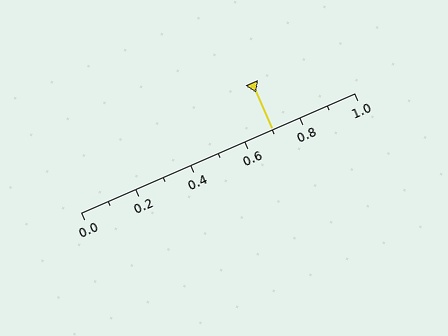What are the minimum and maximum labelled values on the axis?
The axis runs from 0.0 to 1.0.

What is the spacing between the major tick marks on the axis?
The major ticks are spaced 0.2 apart.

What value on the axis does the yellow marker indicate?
The marker indicates approximately 0.7.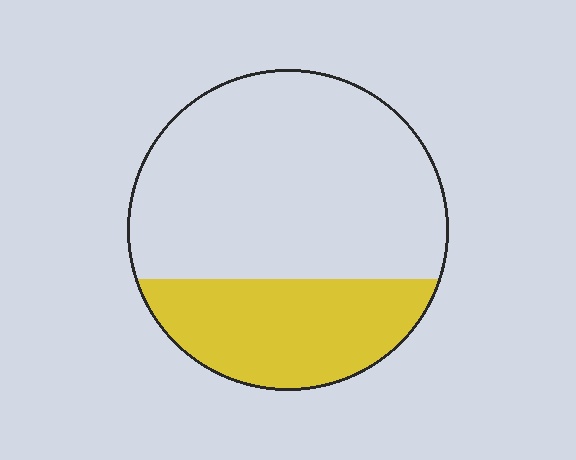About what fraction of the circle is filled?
About one third (1/3).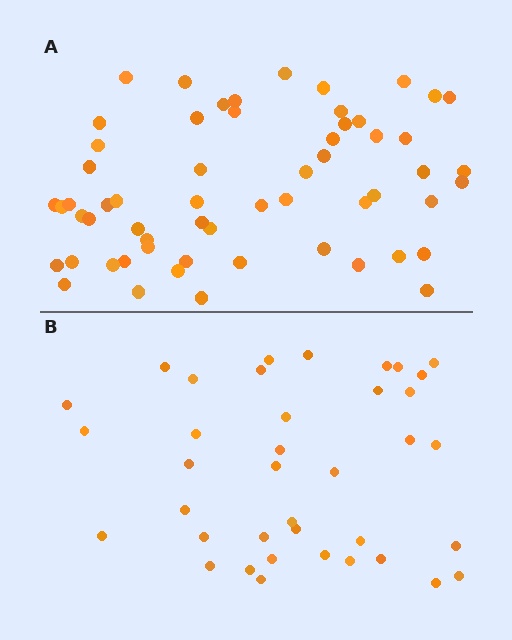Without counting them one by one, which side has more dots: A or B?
Region A (the top region) has more dots.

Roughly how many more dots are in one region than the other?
Region A has approximately 20 more dots than region B.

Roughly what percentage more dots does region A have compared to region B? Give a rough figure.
About 55% more.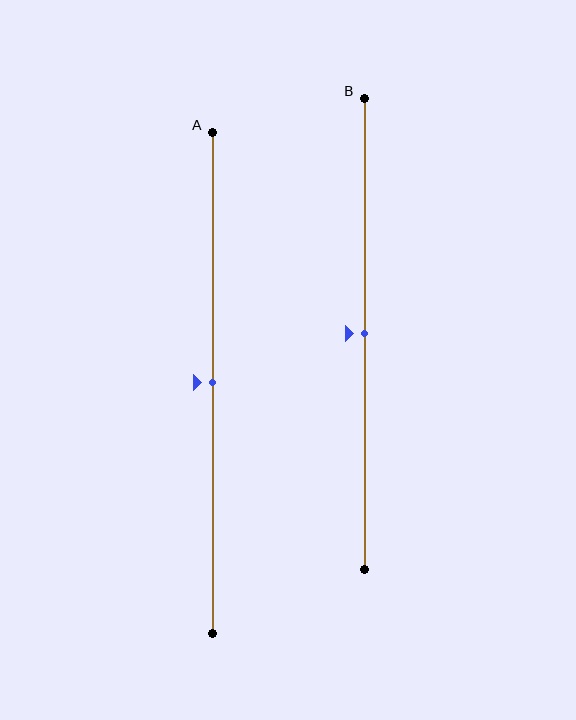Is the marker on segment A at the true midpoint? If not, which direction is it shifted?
Yes, the marker on segment A is at the true midpoint.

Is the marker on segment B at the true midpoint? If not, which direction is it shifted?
Yes, the marker on segment B is at the true midpoint.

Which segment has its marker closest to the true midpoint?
Segment A has its marker closest to the true midpoint.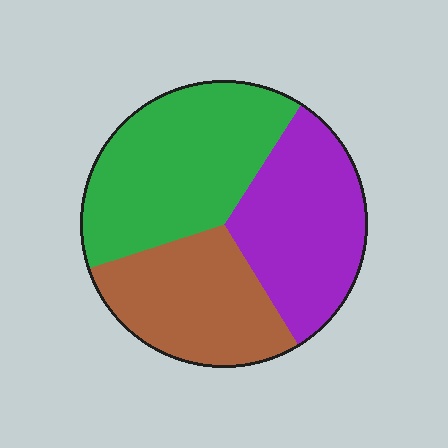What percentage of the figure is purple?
Purple takes up between a quarter and a half of the figure.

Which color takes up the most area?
Green, at roughly 40%.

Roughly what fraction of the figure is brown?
Brown covers around 30% of the figure.